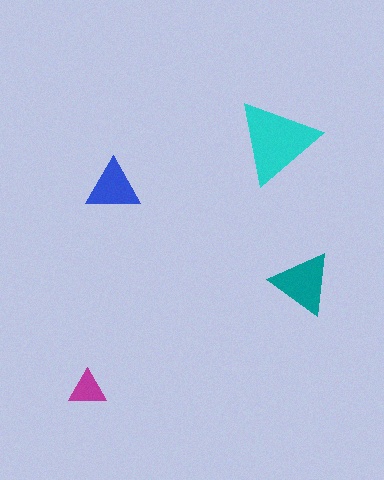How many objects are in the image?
There are 4 objects in the image.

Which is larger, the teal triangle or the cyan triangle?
The cyan one.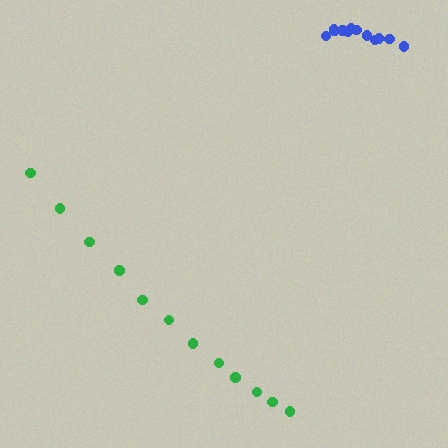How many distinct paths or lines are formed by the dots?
There are 2 distinct paths.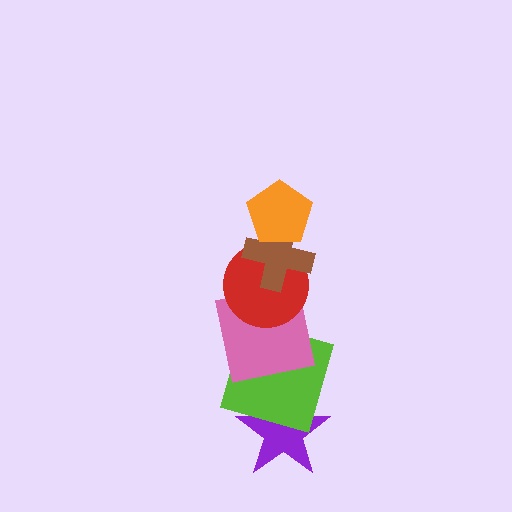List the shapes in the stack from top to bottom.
From top to bottom: the orange pentagon, the brown cross, the red circle, the pink square, the lime square, the purple star.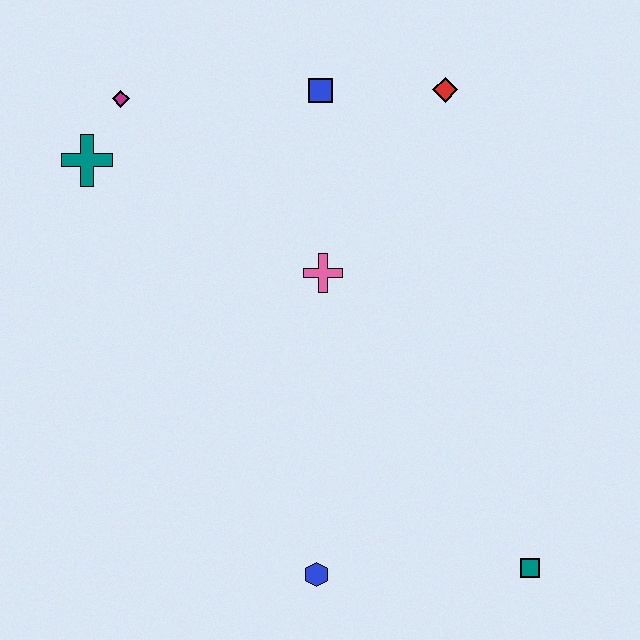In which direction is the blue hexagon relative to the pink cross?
The blue hexagon is below the pink cross.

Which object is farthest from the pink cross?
The teal square is farthest from the pink cross.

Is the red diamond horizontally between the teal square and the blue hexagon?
Yes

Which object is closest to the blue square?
The red diamond is closest to the blue square.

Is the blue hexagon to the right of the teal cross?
Yes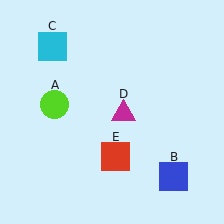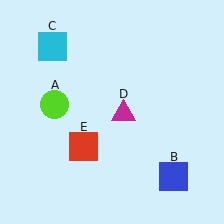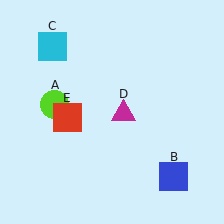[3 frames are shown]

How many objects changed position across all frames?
1 object changed position: red square (object E).